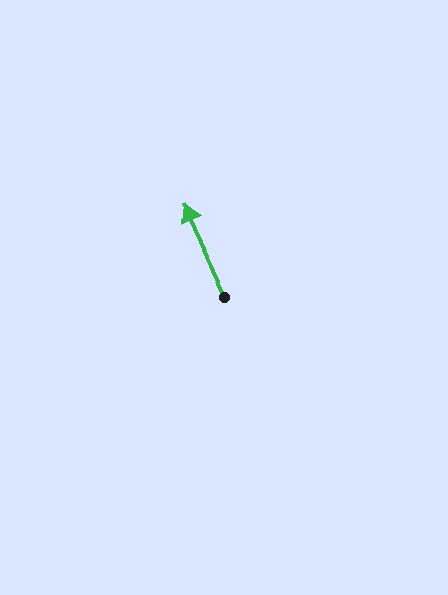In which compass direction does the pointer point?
Northwest.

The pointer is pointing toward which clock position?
Roughly 11 o'clock.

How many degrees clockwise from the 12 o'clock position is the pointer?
Approximately 335 degrees.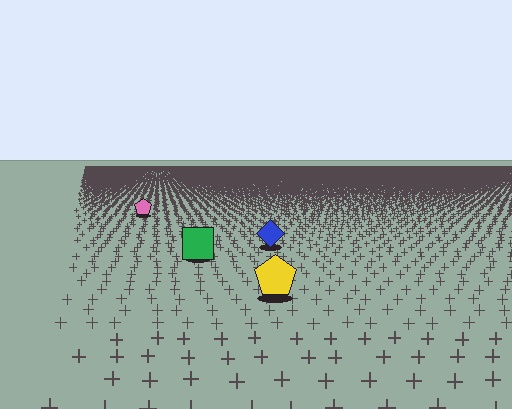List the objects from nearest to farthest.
From nearest to farthest: the yellow pentagon, the green square, the blue diamond, the pink pentagon.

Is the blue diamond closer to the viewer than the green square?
No. The green square is closer — you can tell from the texture gradient: the ground texture is coarser near it.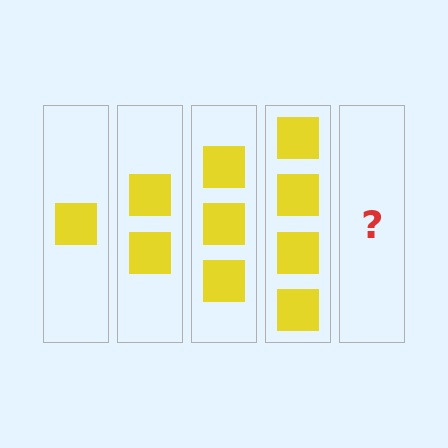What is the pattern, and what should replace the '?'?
The pattern is that each step adds one more square. The '?' should be 5 squares.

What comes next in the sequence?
The next element should be 5 squares.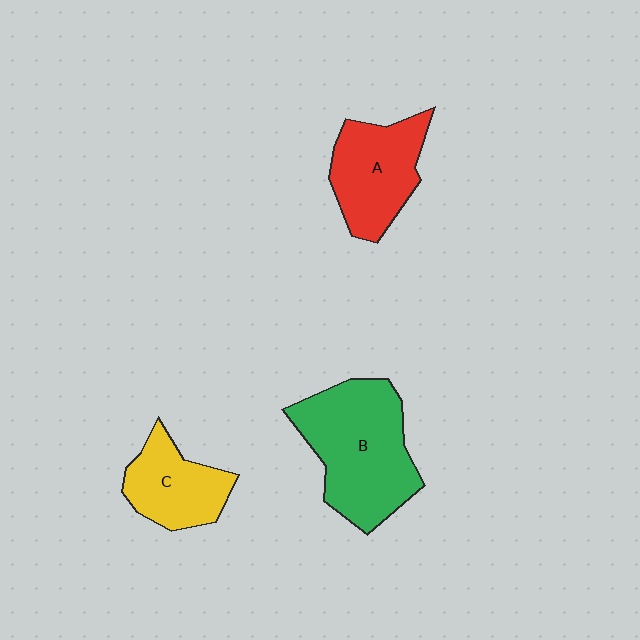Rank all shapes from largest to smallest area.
From largest to smallest: B (green), A (red), C (yellow).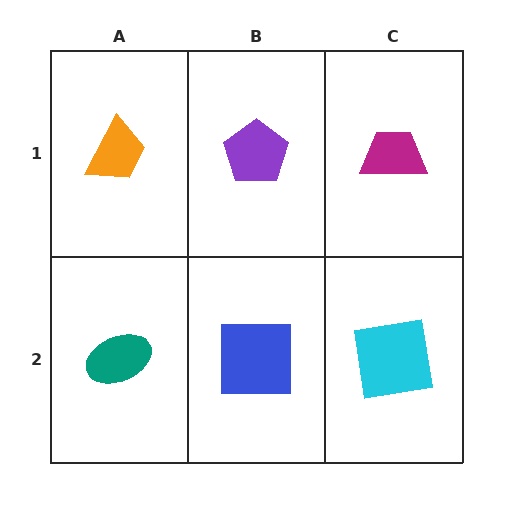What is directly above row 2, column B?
A purple pentagon.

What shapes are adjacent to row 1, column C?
A cyan square (row 2, column C), a purple pentagon (row 1, column B).